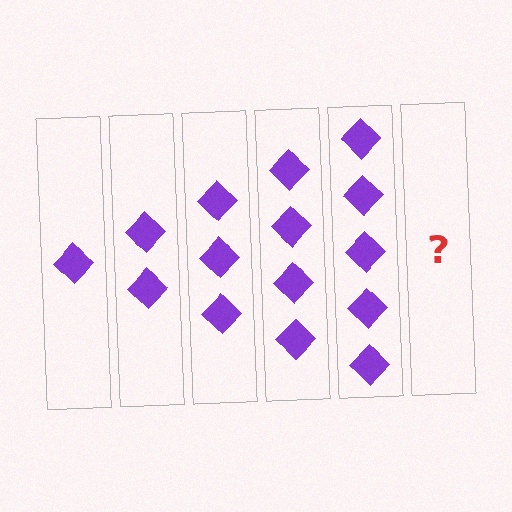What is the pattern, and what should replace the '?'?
The pattern is that each step adds one more diamond. The '?' should be 6 diamonds.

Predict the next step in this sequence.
The next step is 6 diamonds.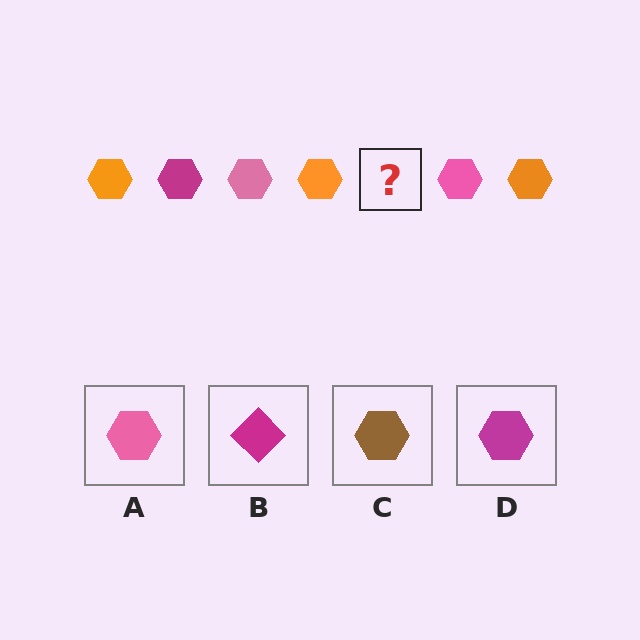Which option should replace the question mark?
Option D.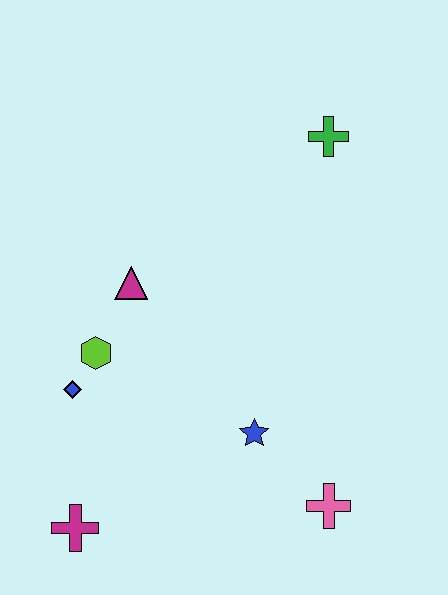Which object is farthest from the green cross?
The magenta cross is farthest from the green cross.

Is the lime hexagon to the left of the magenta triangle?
Yes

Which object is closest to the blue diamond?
The lime hexagon is closest to the blue diamond.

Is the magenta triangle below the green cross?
Yes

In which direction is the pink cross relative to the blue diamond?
The pink cross is to the right of the blue diamond.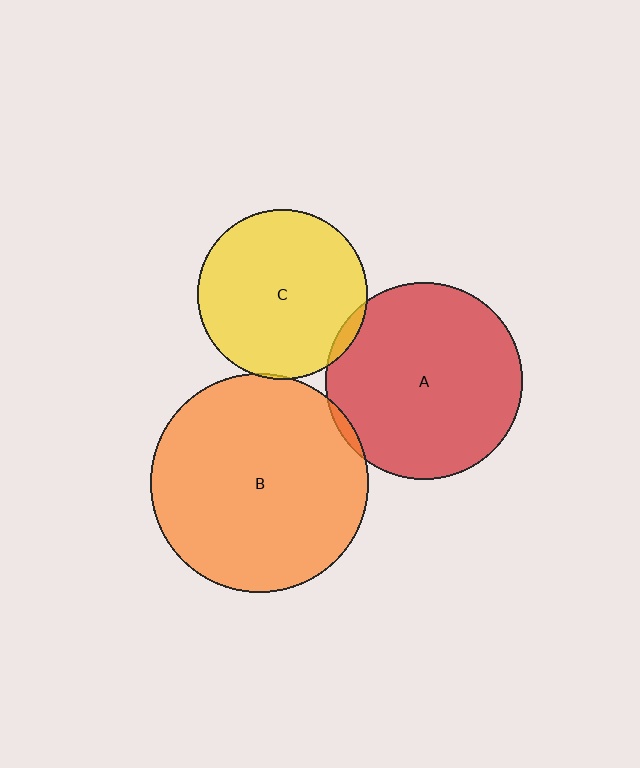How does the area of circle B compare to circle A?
Approximately 1.2 times.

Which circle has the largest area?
Circle B (orange).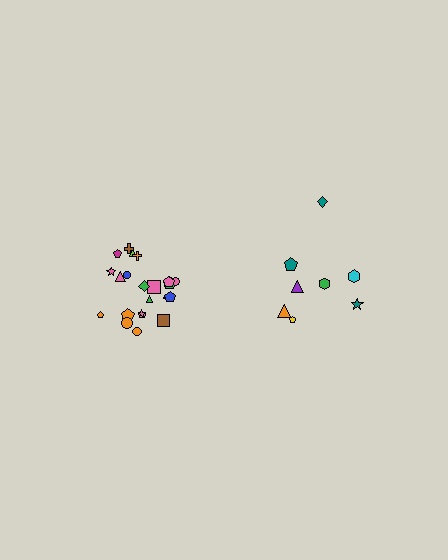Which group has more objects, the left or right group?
The left group.